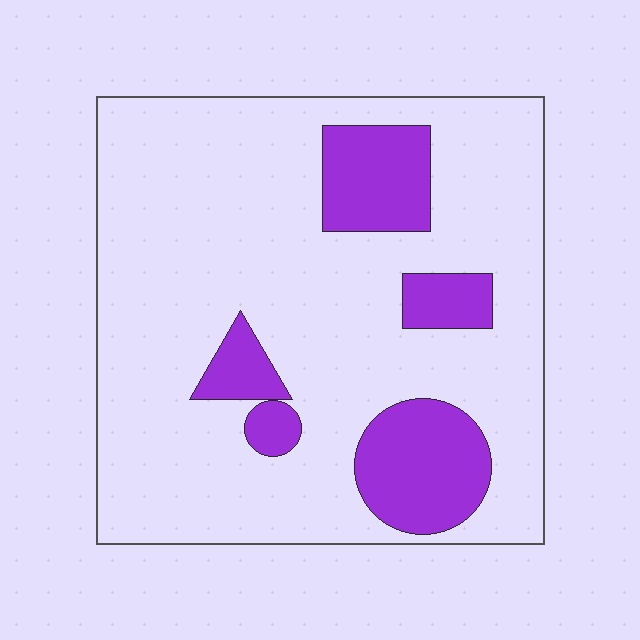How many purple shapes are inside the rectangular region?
5.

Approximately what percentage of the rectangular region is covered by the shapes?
Approximately 20%.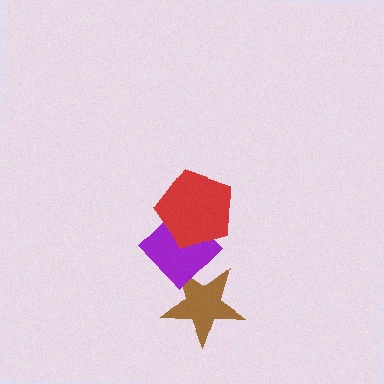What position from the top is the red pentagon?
The red pentagon is 1st from the top.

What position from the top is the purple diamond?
The purple diamond is 2nd from the top.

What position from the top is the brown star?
The brown star is 3rd from the top.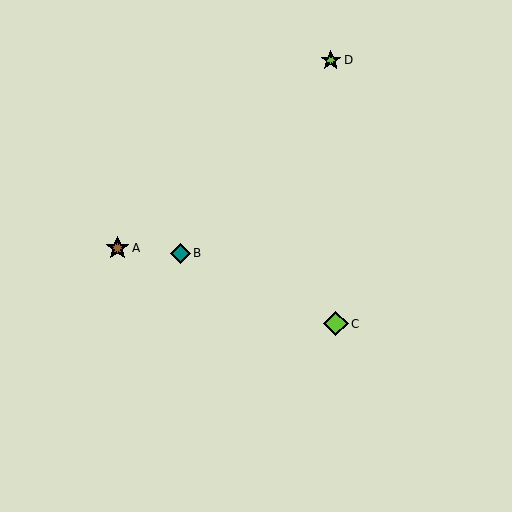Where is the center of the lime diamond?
The center of the lime diamond is at (336, 324).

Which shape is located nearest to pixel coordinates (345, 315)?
The lime diamond (labeled C) at (336, 324) is nearest to that location.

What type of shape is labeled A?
Shape A is a brown star.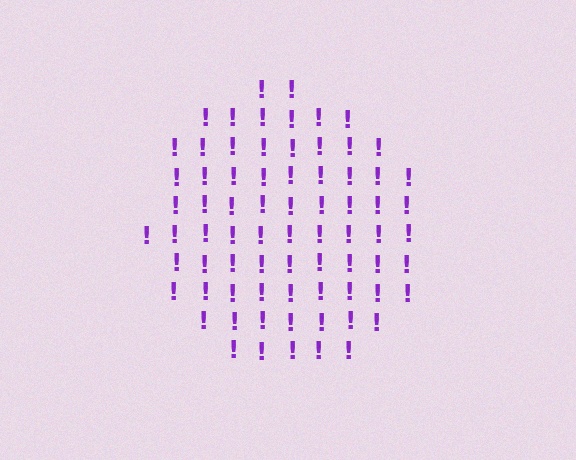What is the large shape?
The large shape is a circle.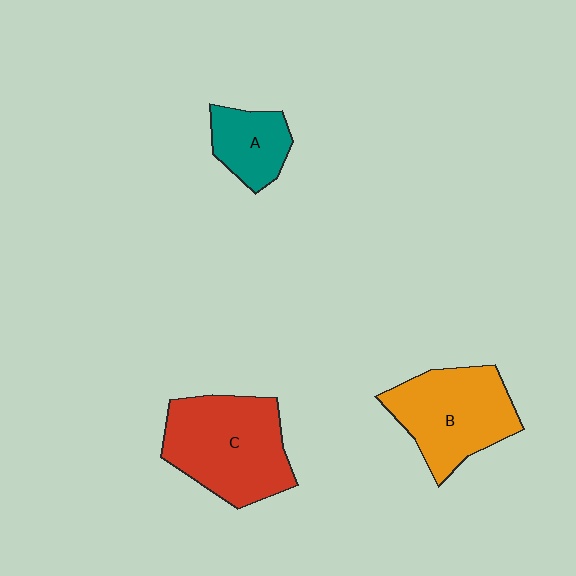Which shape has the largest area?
Shape C (red).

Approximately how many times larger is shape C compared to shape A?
Approximately 2.2 times.